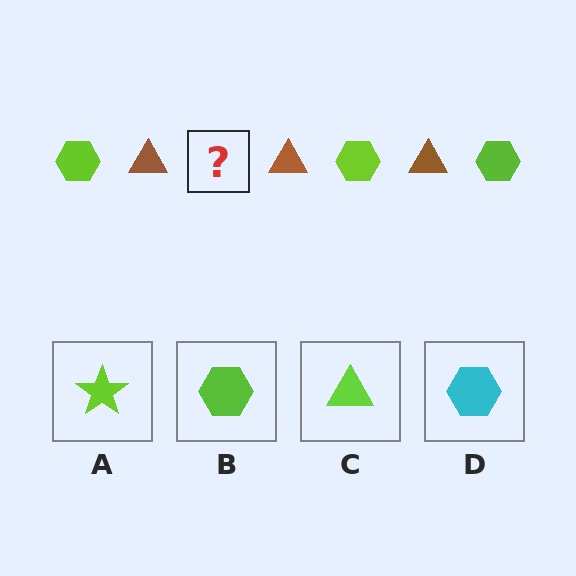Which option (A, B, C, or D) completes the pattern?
B.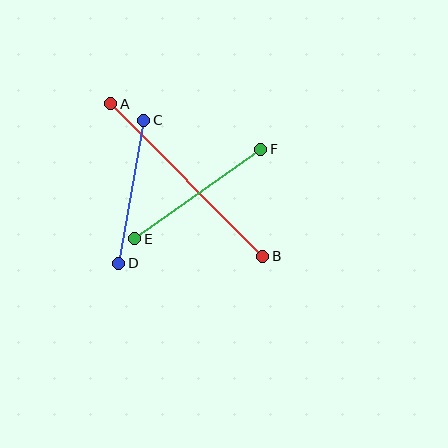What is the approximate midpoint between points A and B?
The midpoint is at approximately (187, 180) pixels.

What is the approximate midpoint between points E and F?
The midpoint is at approximately (198, 194) pixels.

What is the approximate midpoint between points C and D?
The midpoint is at approximately (131, 192) pixels.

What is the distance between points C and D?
The distance is approximately 145 pixels.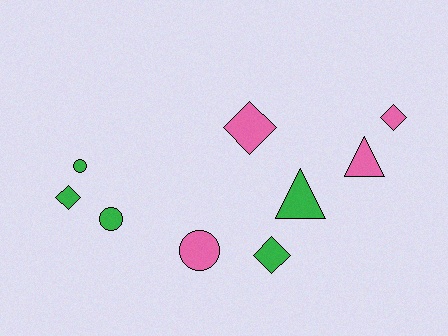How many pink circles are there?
There is 1 pink circle.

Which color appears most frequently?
Green, with 5 objects.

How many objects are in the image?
There are 9 objects.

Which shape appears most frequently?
Diamond, with 4 objects.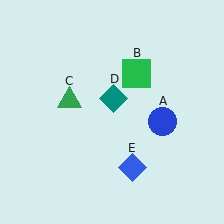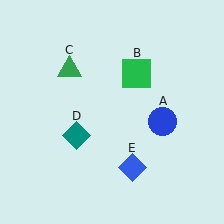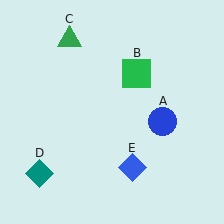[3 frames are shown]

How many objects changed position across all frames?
2 objects changed position: green triangle (object C), teal diamond (object D).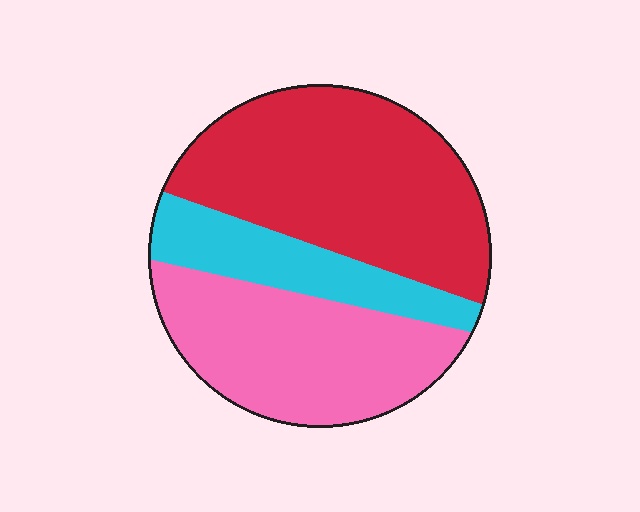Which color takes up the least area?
Cyan, at roughly 20%.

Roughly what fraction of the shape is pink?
Pink takes up about one third (1/3) of the shape.